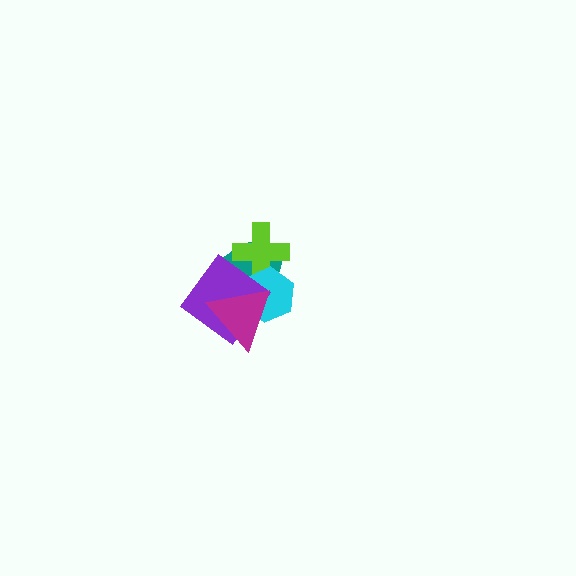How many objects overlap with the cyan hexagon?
4 objects overlap with the cyan hexagon.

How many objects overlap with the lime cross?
2 objects overlap with the lime cross.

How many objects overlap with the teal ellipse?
4 objects overlap with the teal ellipse.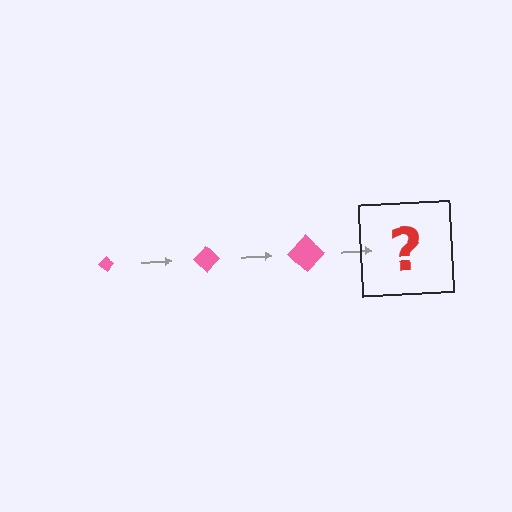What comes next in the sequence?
The next element should be a pink diamond, larger than the previous one.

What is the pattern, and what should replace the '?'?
The pattern is that the diamond gets progressively larger each step. The '?' should be a pink diamond, larger than the previous one.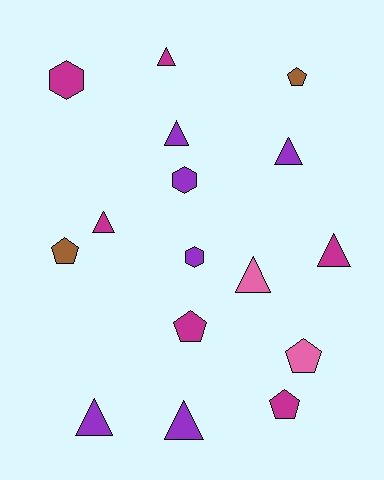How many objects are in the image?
There are 16 objects.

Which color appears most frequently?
Purple, with 6 objects.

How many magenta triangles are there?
There are 3 magenta triangles.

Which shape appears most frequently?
Triangle, with 8 objects.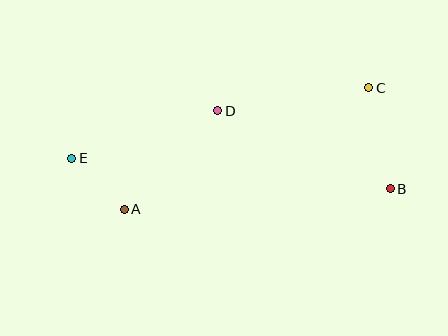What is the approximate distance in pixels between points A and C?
The distance between A and C is approximately 273 pixels.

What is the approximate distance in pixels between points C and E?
The distance between C and E is approximately 305 pixels.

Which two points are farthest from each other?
Points B and E are farthest from each other.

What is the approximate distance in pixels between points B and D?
The distance between B and D is approximately 189 pixels.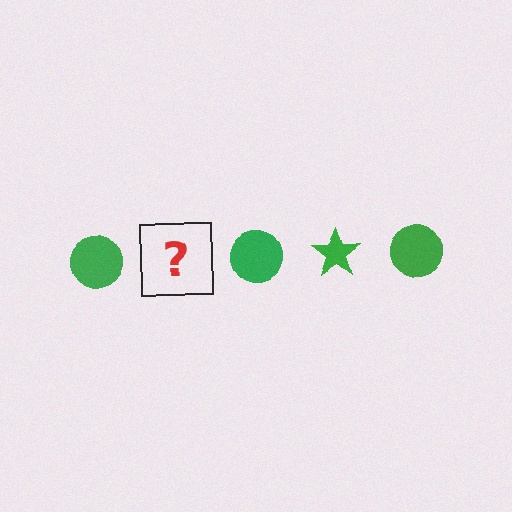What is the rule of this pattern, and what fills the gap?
The rule is that the pattern cycles through circle, star shapes in green. The gap should be filled with a green star.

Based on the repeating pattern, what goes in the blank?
The blank should be a green star.